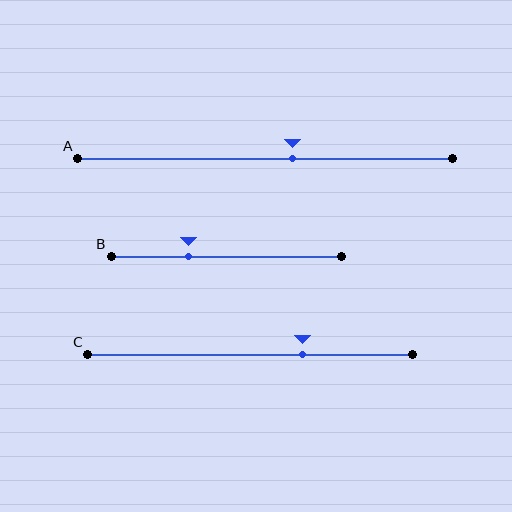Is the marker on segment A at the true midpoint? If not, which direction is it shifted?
No, the marker on segment A is shifted to the right by about 7% of the segment length.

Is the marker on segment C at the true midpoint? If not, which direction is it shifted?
No, the marker on segment C is shifted to the right by about 16% of the segment length.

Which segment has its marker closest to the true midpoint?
Segment A has its marker closest to the true midpoint.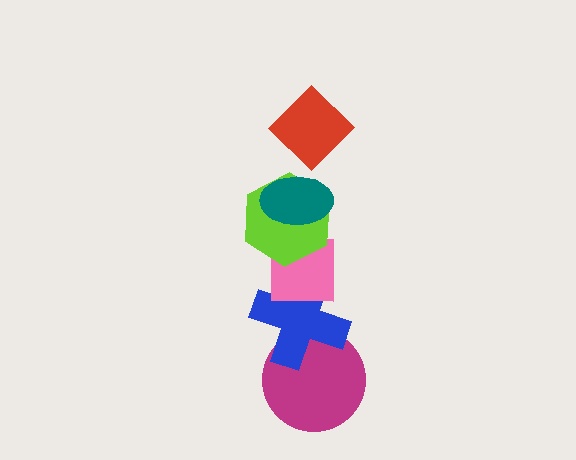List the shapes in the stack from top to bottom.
From top to bottom: the red diamond, the teal ellipse, the lime hexagon, the pink square, the blue cross, the magenta circle.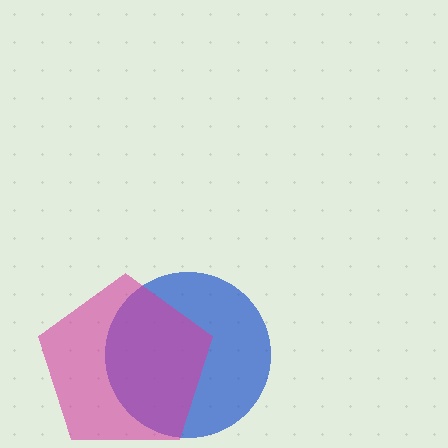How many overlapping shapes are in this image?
There are 2 overlapping shapes in the image.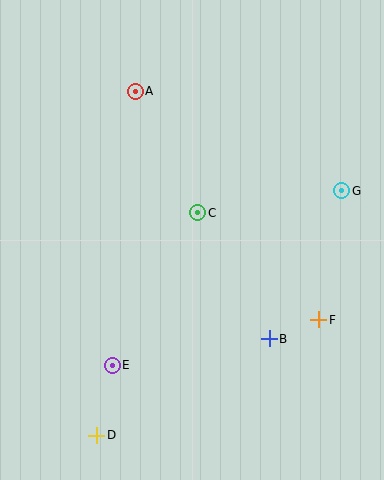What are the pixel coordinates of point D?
Point D is at (97, 435).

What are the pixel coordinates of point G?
Point G is at (342, 191).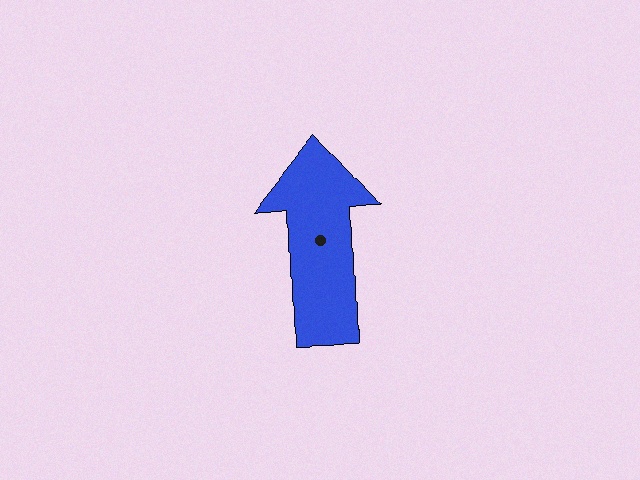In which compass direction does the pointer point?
North.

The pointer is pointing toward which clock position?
Roughly 12 o'clock.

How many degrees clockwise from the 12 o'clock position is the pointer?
Approximately 358 degrees.